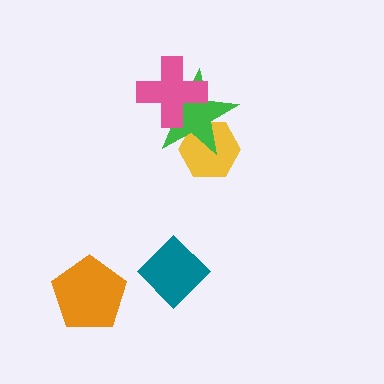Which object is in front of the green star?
The pink cross is in front of the green star.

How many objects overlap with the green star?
2 objects overlap with the green star.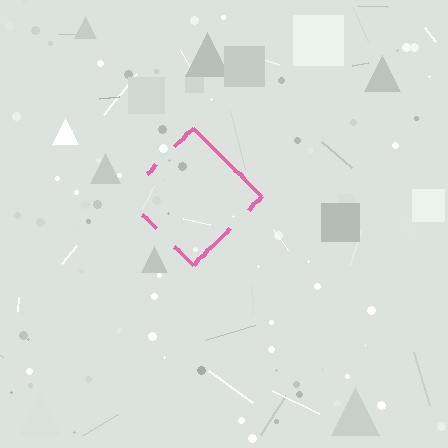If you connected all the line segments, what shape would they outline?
They would outline a diamond.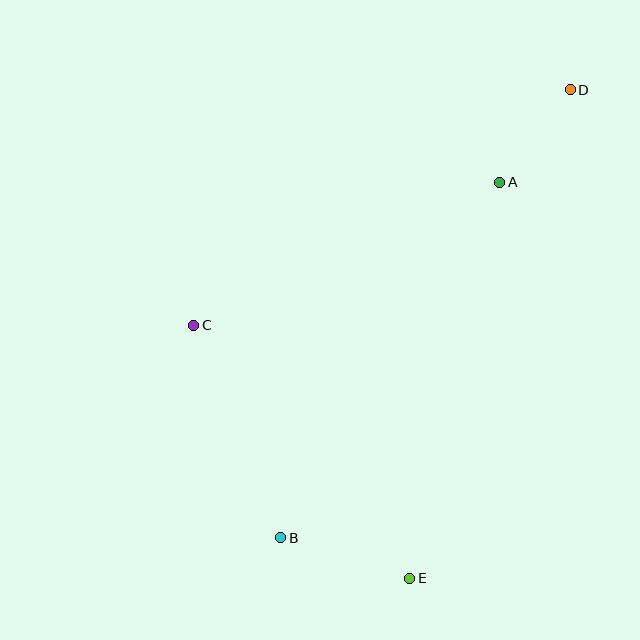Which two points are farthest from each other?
Points B and D are farthest from each other.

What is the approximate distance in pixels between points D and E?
The distance between D and E is approximately 514 pixels.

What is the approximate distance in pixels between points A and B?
The distance between A and B is approximately 418 pixels.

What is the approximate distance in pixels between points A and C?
The distance between A and C is approximately 338 pixels.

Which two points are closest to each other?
Points A and D are closest to each other.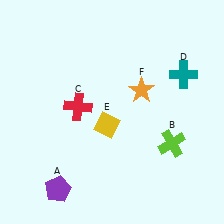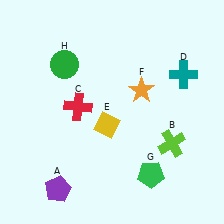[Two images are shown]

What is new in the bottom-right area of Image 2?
A green pentagon (G) was added in the bottom-right area of Image 2.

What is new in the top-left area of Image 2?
A green circle (H) was added in the top-left area of Image 2.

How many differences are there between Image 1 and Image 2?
There are 2 differences between the two images.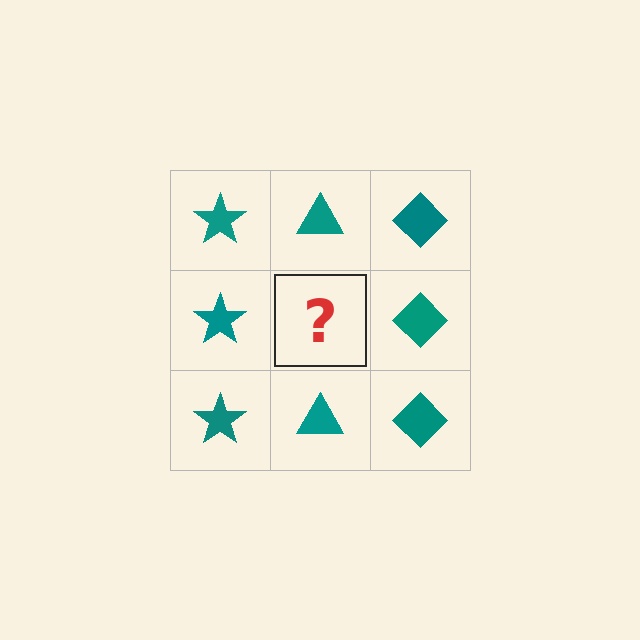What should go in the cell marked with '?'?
The missing cell should contain a teal triangle.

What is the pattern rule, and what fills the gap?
The rule is that each column has a consistent shape. The gap should be filled with a teal triangle.